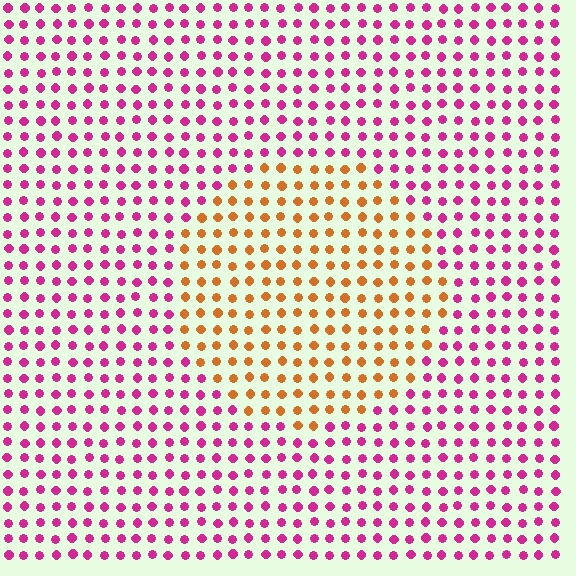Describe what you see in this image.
The image is filled with small magenta elements in a uniform arrangement. A circle-shaped region is visible where the elements are tinted to a slightly different hue, forming a subtle color boundary.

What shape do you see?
I see a circle.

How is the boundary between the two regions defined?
The boundary is defined purely by a slight shift in hue (about 64 degrees). Spacing, size, and orientation are identical on both sides.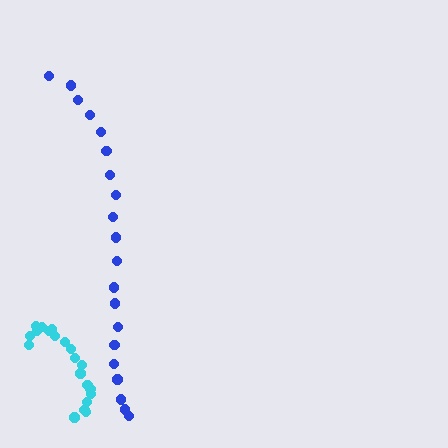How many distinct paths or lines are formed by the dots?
There are 2 distinct paths.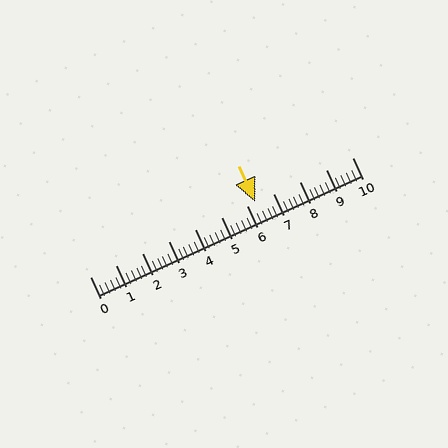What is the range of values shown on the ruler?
The ruler shows values from 0 to 10.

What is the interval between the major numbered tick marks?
The major tick marks are spaced 1 units apart.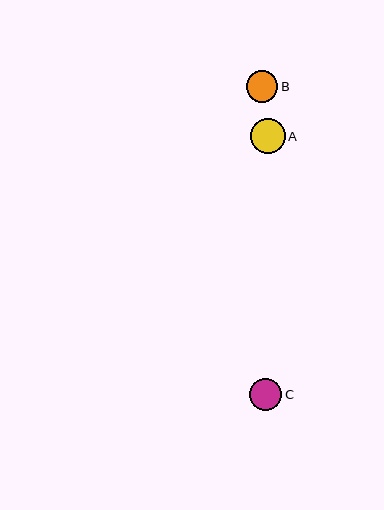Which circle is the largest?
Circle A is the largest with a size of approximately 35 pixels.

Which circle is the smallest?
Circle B is the smallest with a size of approximately 32 pixels.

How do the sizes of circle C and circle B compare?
Circle C and circle B are approximately the same size.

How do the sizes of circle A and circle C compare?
Circle A and circle C are approximately the same size.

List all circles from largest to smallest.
From largest to smallest: A, C, B.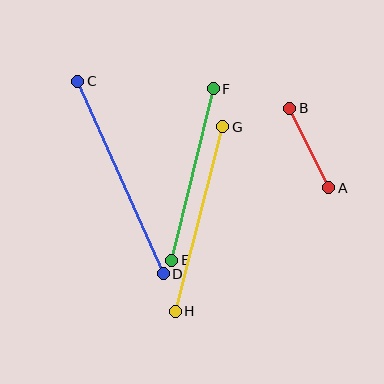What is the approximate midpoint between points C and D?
The midpoint is at approximately (120, 178) pixels.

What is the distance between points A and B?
The distance is approximately 88 pixels.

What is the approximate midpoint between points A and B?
The midpoint is at approximately (309, 148) pixels.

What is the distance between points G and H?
The distance is approximately 190 pixels.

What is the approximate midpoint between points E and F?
The midpoint is at approximately (193, 175) pixels.